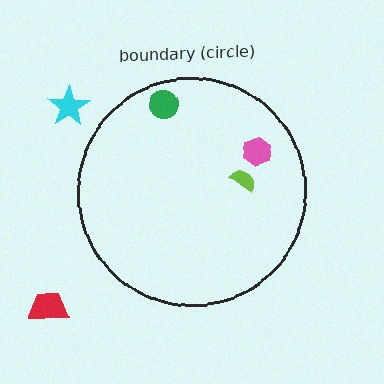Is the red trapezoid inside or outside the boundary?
Outside.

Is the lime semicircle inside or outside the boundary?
Inside.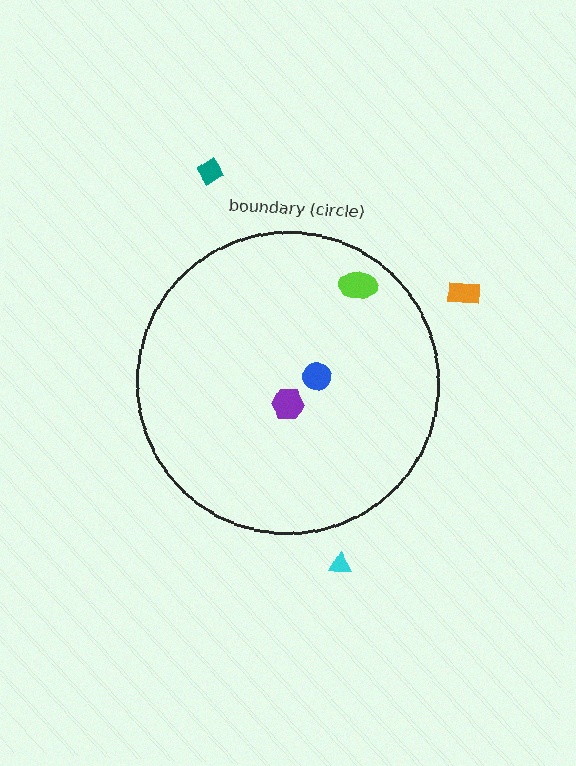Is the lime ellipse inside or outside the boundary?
Inside.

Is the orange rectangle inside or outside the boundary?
Outside.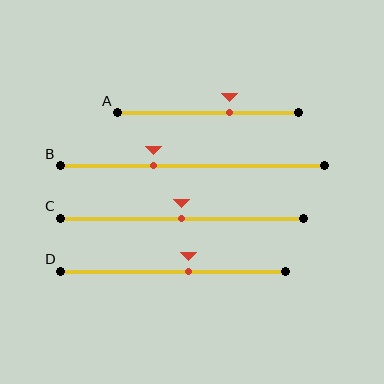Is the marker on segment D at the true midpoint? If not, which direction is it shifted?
No, the marker on segment D is shifted to the right by about 7% of the segment length.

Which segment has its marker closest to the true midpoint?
Segment C has its marker closest to the true midpoint.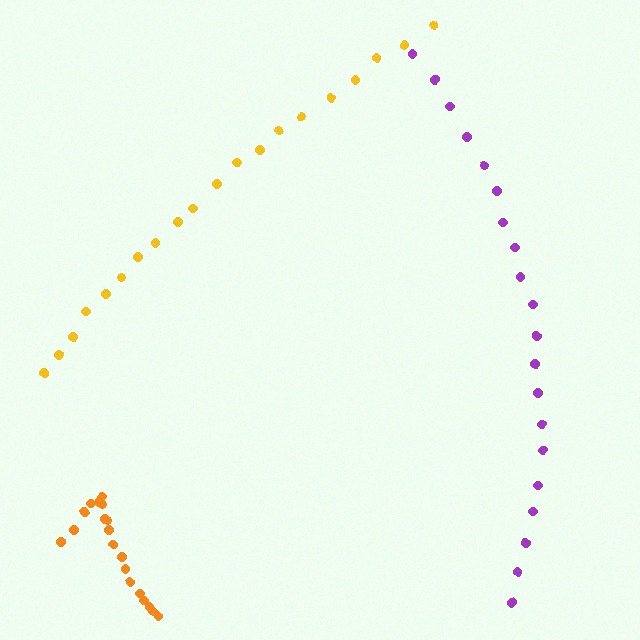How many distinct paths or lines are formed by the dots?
There are 3 distinct paths.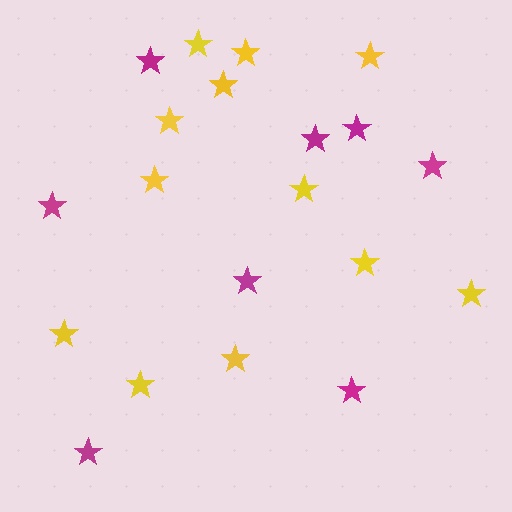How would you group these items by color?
There are 2 groups: one group of magenta stars (8) and one group of yellow stars (12).